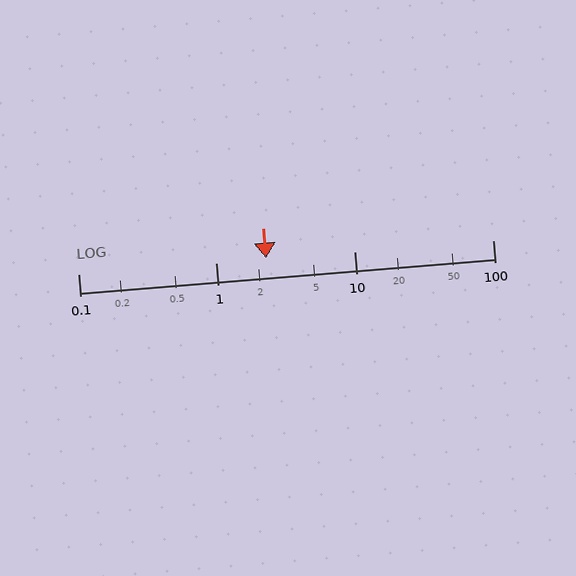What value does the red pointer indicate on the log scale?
The pointer indicates approximately 2.3.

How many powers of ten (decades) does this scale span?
The scale spans 3 decades, from 0.1 to 100.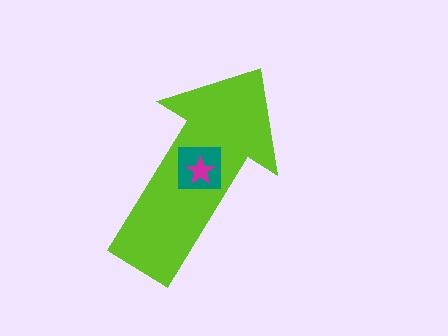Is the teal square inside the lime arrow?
Yes.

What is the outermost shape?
The lime arrow.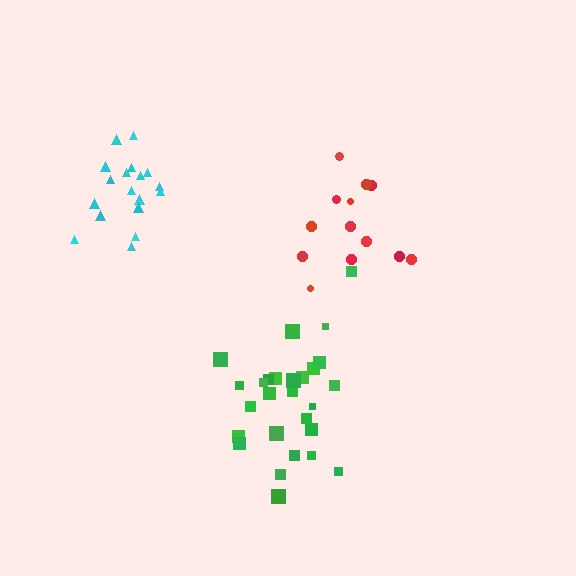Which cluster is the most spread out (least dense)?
Red.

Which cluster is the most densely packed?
Cyan.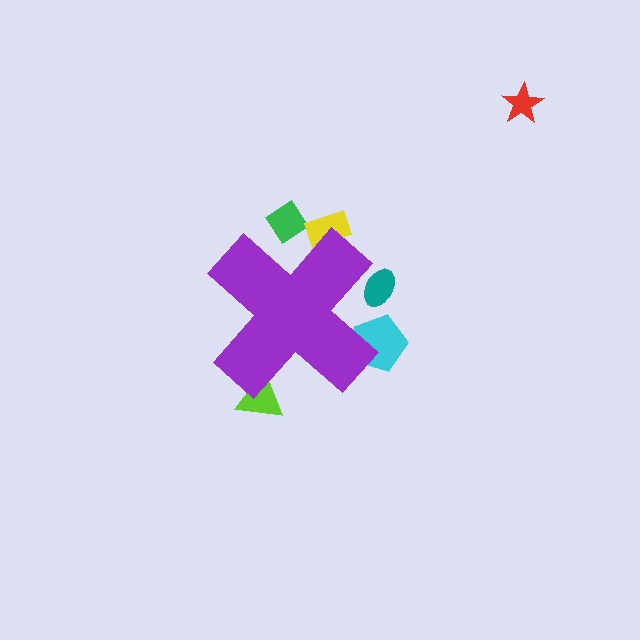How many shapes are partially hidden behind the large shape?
5 shapes are partially hidden.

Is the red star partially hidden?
No, the red star is fully visible.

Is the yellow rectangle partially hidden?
Yes, the yellow rectangle is partially hidden behind the purple cross.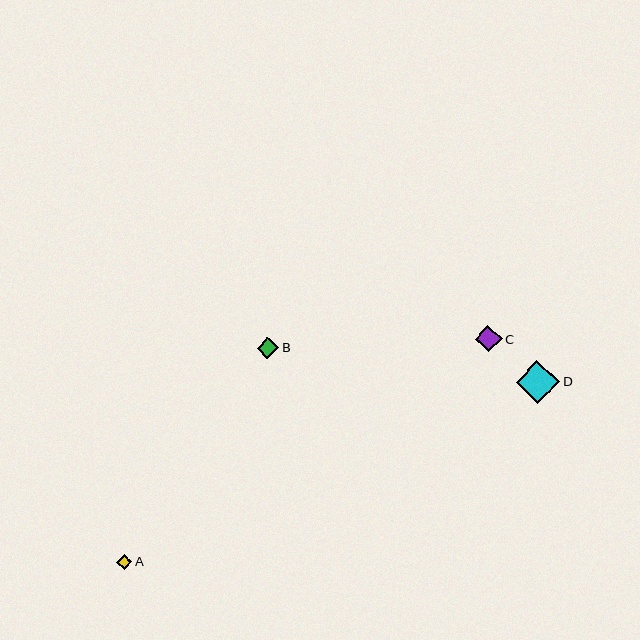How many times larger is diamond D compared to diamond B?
Diamond D is approximately 2.0 times the size of diamond B.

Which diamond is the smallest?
Diamond A is the smallest with a size of approximately 15 pixels.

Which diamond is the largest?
Diamond D is the largest with a size of approximately 44 pixels.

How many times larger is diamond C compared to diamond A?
Diamond C is approximately 1.7 times the size of diamond A.